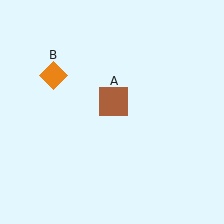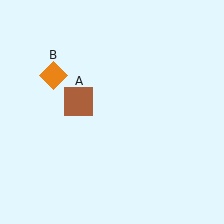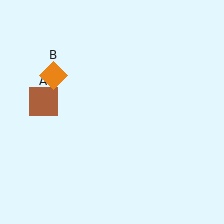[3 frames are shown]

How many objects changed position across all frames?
1 object changed position: brown square (object A).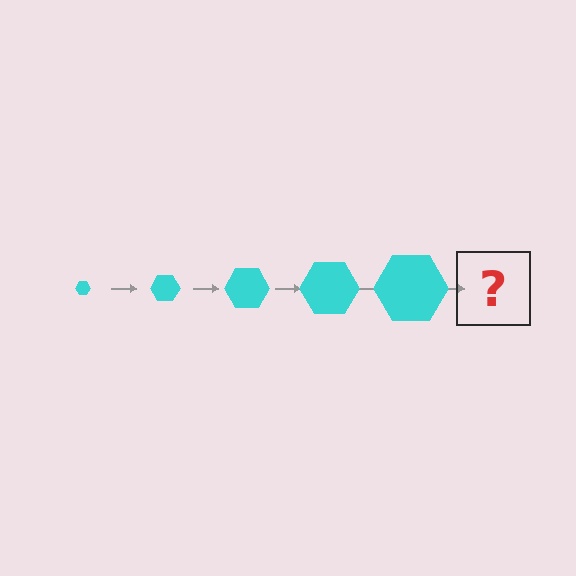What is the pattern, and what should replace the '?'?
The pattern is that the hexagon gets progressively larger each step. The '?' should be a cyan hexagon, larger than the previous one.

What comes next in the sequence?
The next element should be a cyan hexagon, larger than the previous one.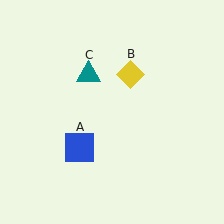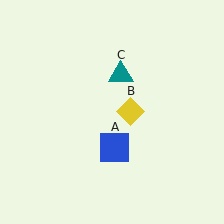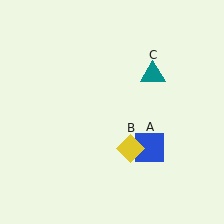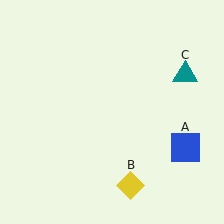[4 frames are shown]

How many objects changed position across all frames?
3 objects changed position: blue square (object A), yellow diamond (object B), teal triangle (object C).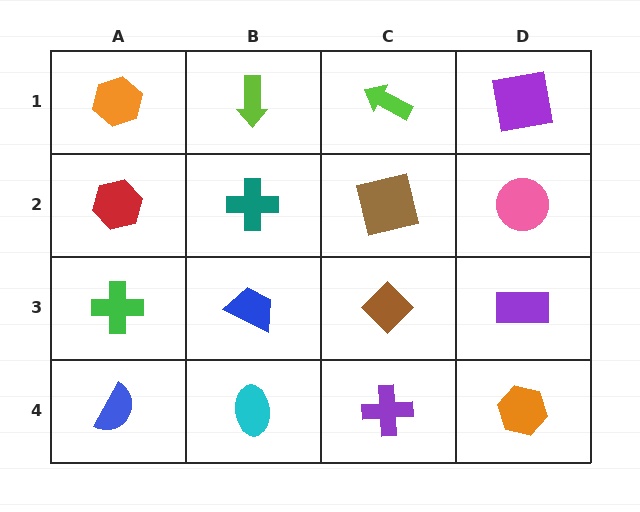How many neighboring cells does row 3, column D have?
3.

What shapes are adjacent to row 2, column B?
A lime arrow (row 1, column B), a blue trapezoid (row 3, column B), a red hexagon (row 2, column A), a brown square (row 2, column C).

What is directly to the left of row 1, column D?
A lime arrow.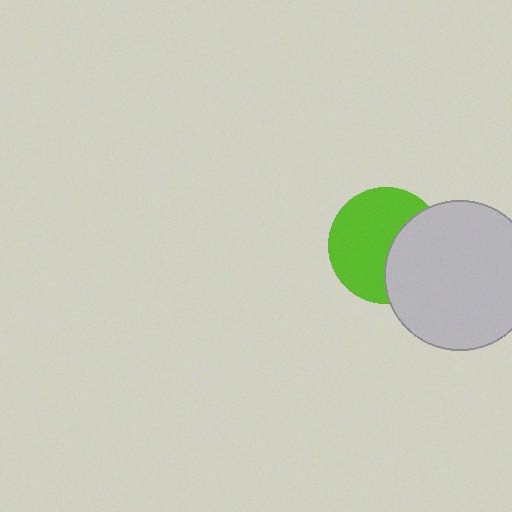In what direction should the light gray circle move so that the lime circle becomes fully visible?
The light gray circle should move right. That is the shortest direction to clear the overlap and leave the lime circle fully visible.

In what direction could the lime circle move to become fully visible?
The lime circle could move left. That would shift it out from behind the light gray circle entirely.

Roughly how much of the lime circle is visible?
About half of it is visible (roughly 62%).